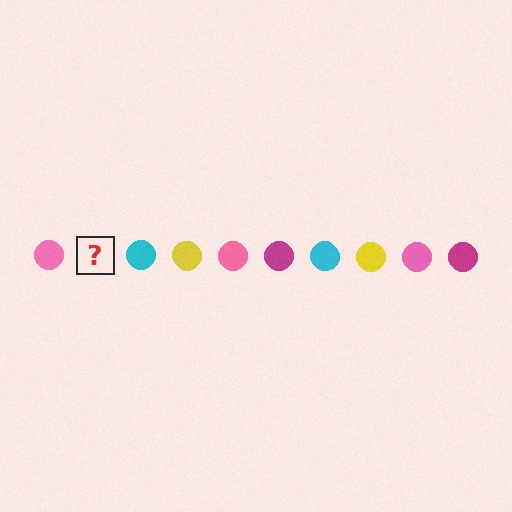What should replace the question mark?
The question mark should be replaced with a magenta circle.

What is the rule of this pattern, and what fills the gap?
The rule is that the pattern cycles through pink, magenta, cyan, yellow circles. The gap should be filled with a magenta circle.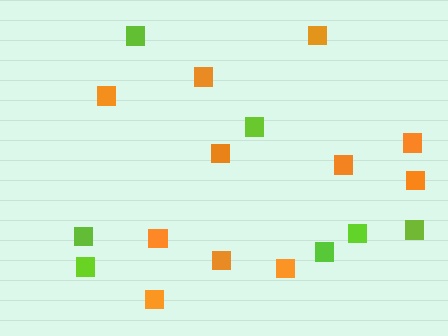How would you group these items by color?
There are 2 groups: one group of lime squares (7) and one group of orange squares (11).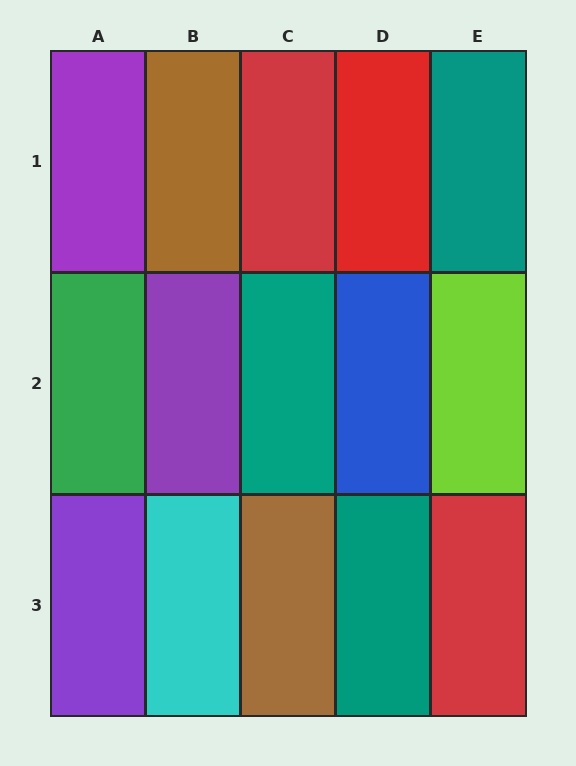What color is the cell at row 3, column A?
Purple.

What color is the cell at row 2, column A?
Green.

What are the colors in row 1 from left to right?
Purple, brown, red, red, teal.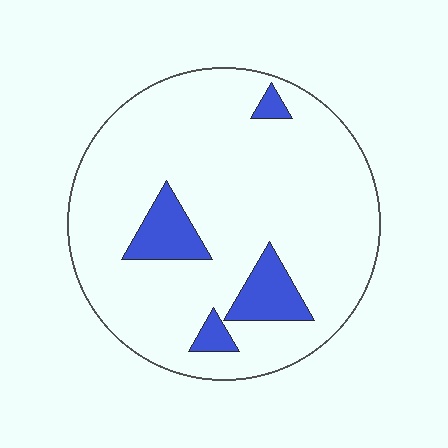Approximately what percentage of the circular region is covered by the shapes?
Approximately 10%.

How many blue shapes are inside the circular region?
4.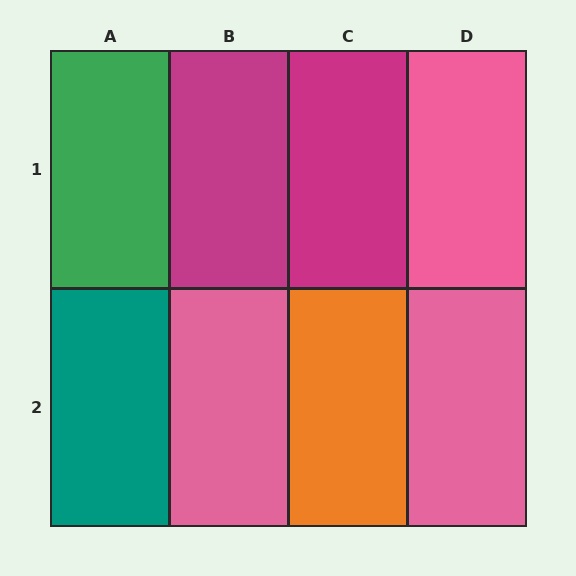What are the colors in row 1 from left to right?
Green, magenta, magenta, pink.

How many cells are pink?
3 cells are pink.